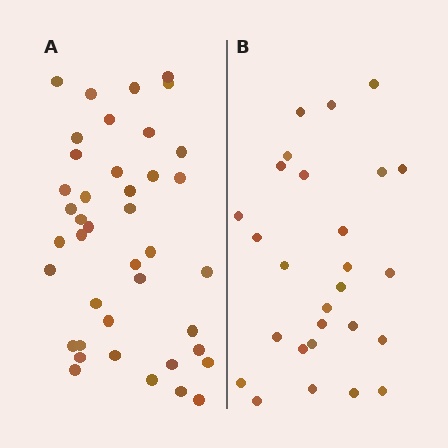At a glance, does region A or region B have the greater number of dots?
Region A (the left region) has more dots.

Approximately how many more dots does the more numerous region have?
Region A has approximately 15 more dots than region B.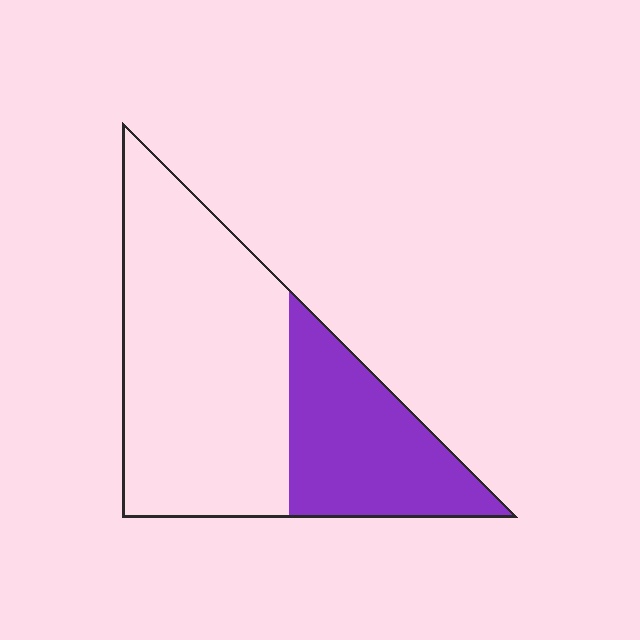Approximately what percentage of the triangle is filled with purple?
Approximately 35%.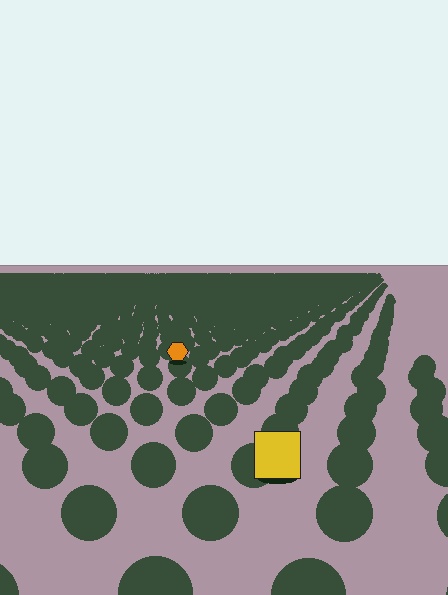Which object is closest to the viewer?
The yellow square is closest. The texture marks near it are larger and more spread out.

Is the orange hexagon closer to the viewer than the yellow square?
No. The yellow square is closer — you can tell from the texture gradient: the ground texture is coarser near it.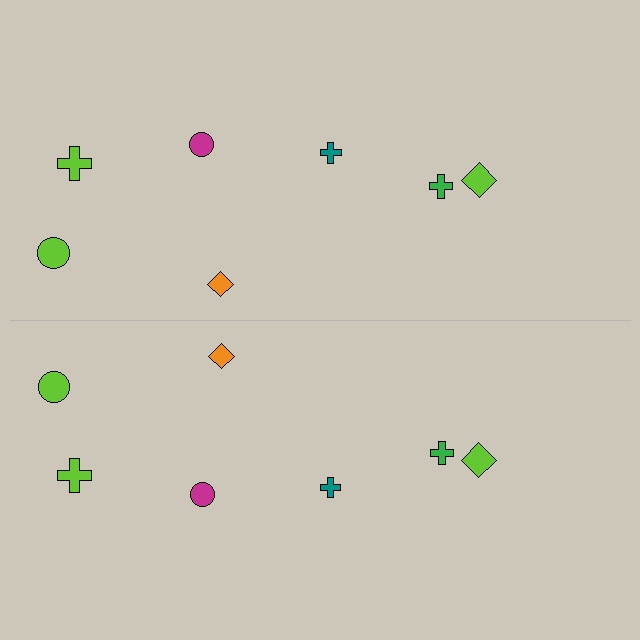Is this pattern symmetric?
Yes, this pattern has bilateral (reflection) symmetry.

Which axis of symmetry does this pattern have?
The pattern has a horizontal axis of symmetry running through the center of the image.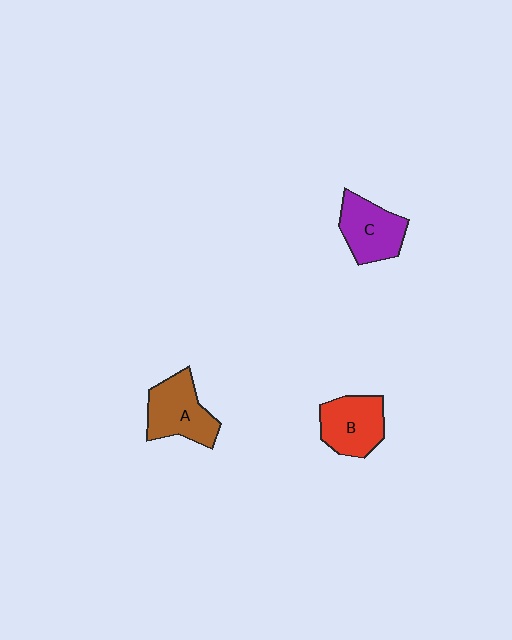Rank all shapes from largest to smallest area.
From largest to smallest: A (brown), B (red), C (purple).